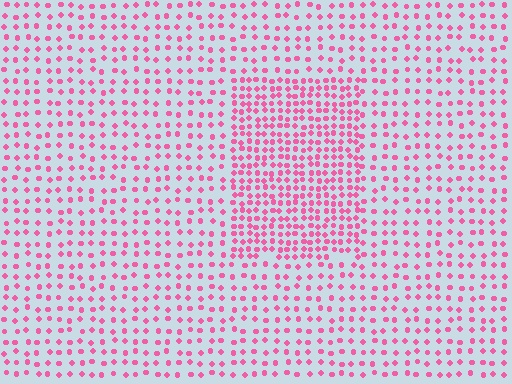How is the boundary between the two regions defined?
The boundary is defined by a change in element density (approximately 2.0x ratio). All elements are the same color, size, and shape.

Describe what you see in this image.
The image contains small pink elements arranged at two different densities. A rectangle-shaped region is visible where the elements are more densely packed than the surrounding area.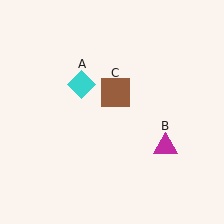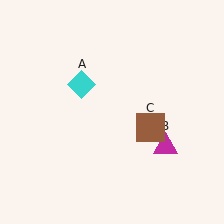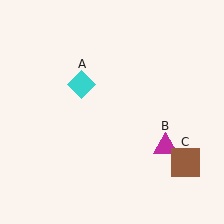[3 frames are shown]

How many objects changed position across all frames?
1 object changed position: brown square (object C).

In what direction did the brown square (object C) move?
The brown square (object C) moved down and to the right.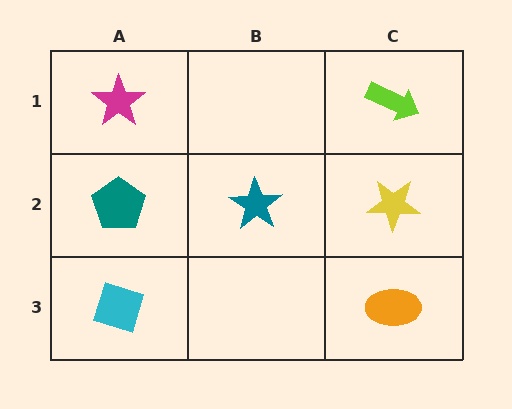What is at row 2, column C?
A yellow star.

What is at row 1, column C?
A lime arrow.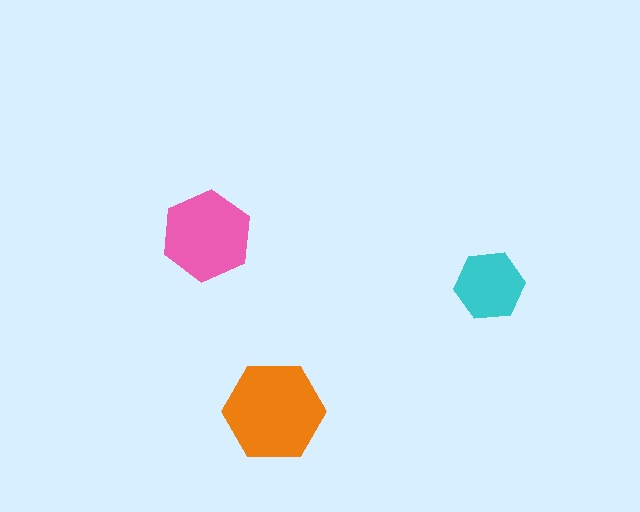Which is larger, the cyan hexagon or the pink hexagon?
The pink one.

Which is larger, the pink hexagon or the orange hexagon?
The orange one.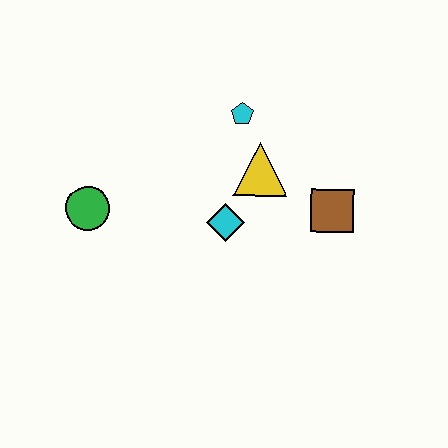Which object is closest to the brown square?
The yellow triangle is closest to the brown square.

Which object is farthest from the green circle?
The brown square is farthest from the green circle.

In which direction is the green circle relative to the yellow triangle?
The green circle is to the left of the yellow triangle.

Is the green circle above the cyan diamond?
Yes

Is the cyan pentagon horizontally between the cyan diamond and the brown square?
Yes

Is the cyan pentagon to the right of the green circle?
Yes